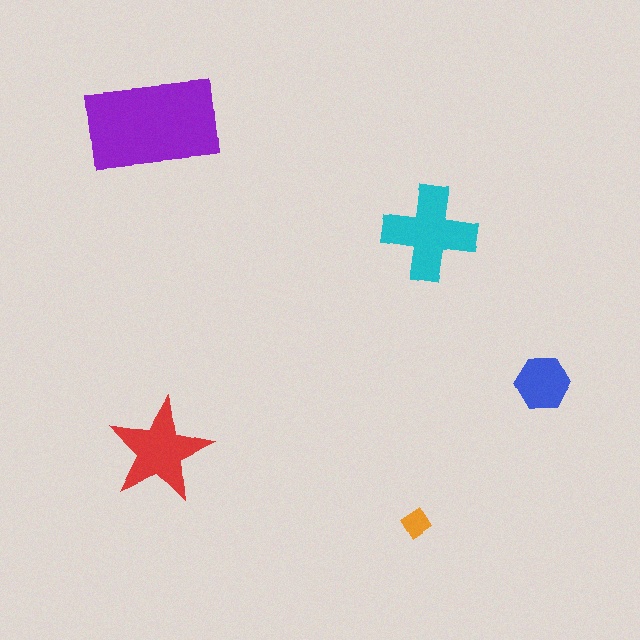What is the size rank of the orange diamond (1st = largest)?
5th.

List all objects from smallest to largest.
The orange diamond, the blue hexagon, the red star, the cyan cross, the purple rectangle.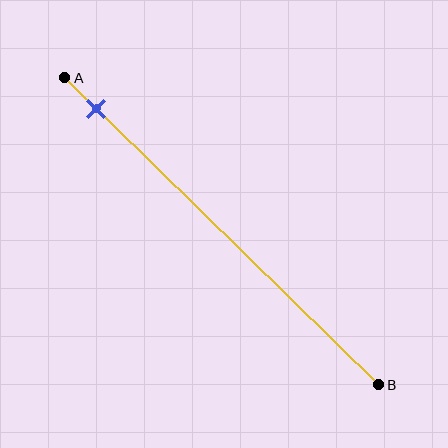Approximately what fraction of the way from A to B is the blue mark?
The blue mark is approximately 10% of the way from A to B.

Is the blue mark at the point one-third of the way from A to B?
No, the mark is at about 10% from A, not at the 33% one-third point.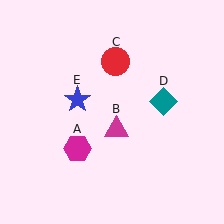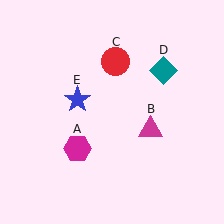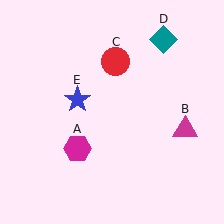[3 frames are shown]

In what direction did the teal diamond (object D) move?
The teal diamond (object D) moved up.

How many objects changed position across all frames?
2 objects changed position: magenta triangle (object B), teal diamond (object D).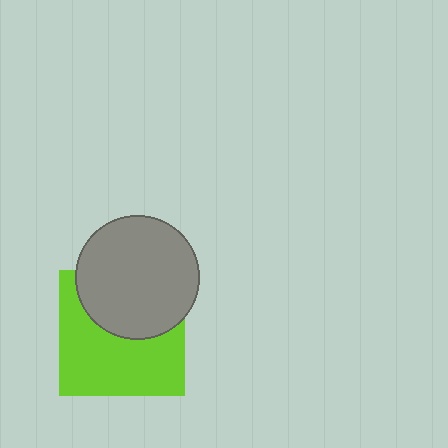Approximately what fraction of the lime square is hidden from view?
Roughly 42% of the lime square is hidden behind the gray circle.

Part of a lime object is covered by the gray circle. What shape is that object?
It is a square.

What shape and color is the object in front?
The object in front is a gray circle.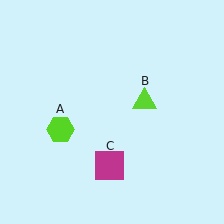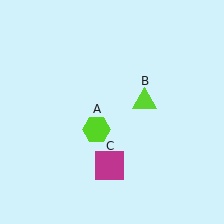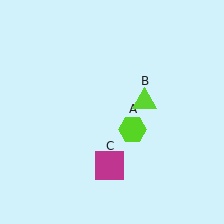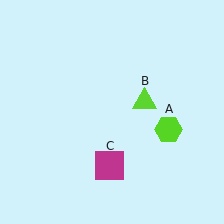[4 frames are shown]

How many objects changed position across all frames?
1 object changed position: lime hexagon (object A).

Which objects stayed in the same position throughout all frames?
Lime triangle (object B) and magenta square (object C) remained stationary.